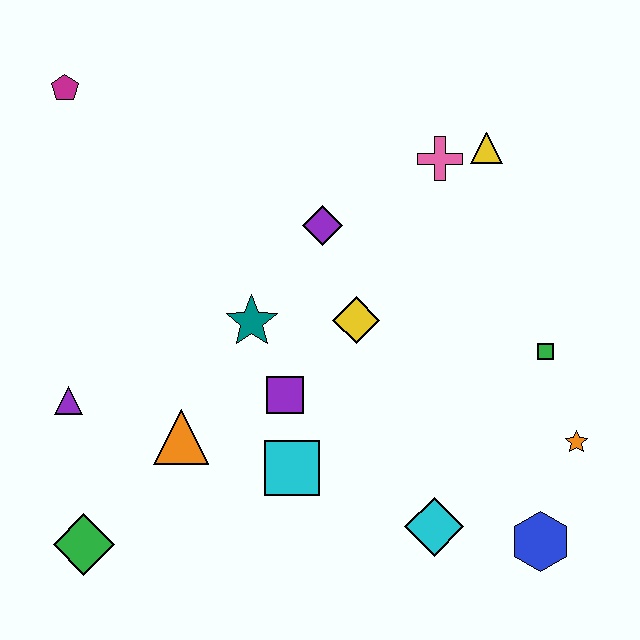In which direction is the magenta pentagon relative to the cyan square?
The magenta pentagon is above the cyan square.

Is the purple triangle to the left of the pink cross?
Yes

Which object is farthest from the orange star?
The magenta pentagon is farthest from the orange star.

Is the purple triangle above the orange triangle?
Yes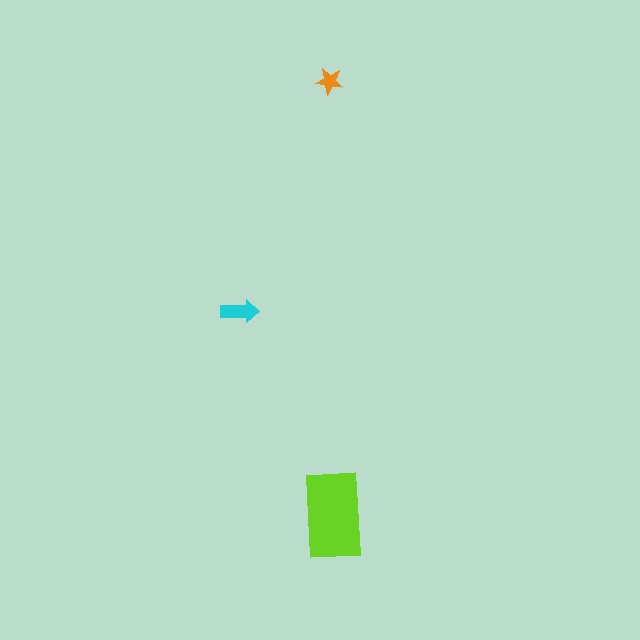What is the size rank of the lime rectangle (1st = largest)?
1st.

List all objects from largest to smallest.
The lime rectangle, the cyan arrow, the orange star.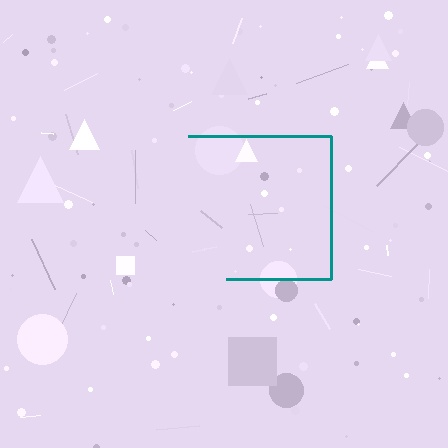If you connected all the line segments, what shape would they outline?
They would outline a square.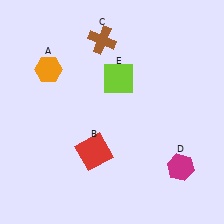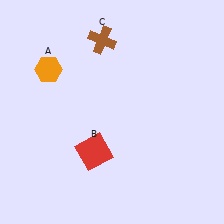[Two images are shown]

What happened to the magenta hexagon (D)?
The magenta hexagon (D) was removed in Image 2. It was in the bottom-right area of Image 1.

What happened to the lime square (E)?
The lime square (E) was removed in Image 2. It was in the top-right area of Image 1.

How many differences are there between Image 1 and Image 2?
There are 2 differences between the two images.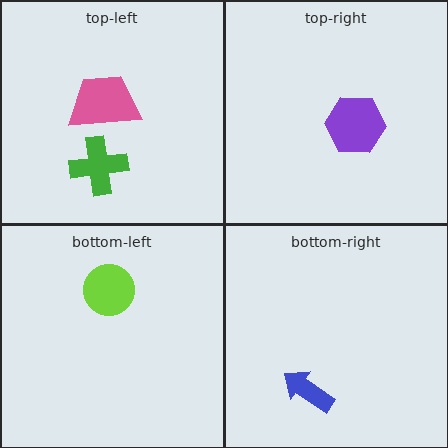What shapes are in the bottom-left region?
The lime circle.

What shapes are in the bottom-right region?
The blue arrow.